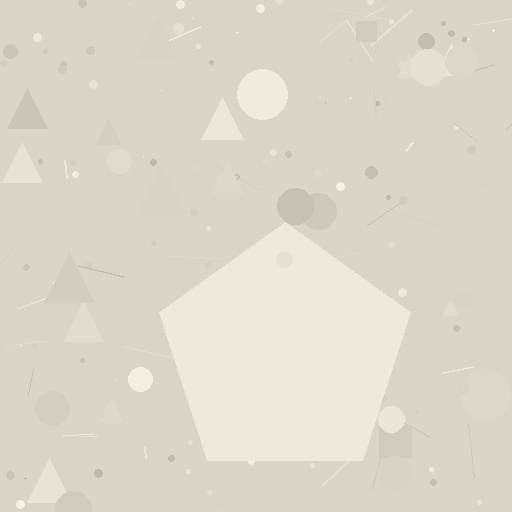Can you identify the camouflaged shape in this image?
The camouflaged shape is a pentagon.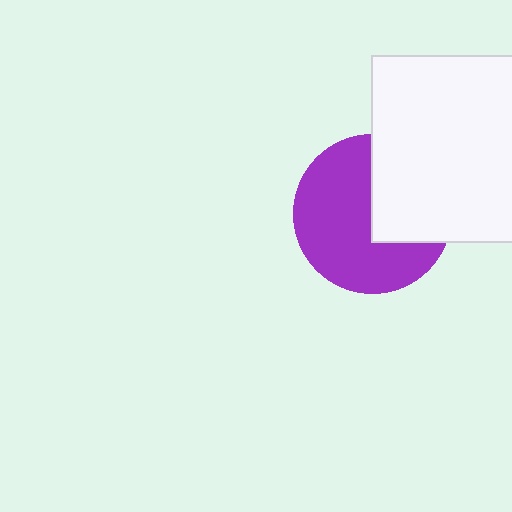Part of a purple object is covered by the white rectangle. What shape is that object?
It is a circle.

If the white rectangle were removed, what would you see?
You would see the complete purple circle.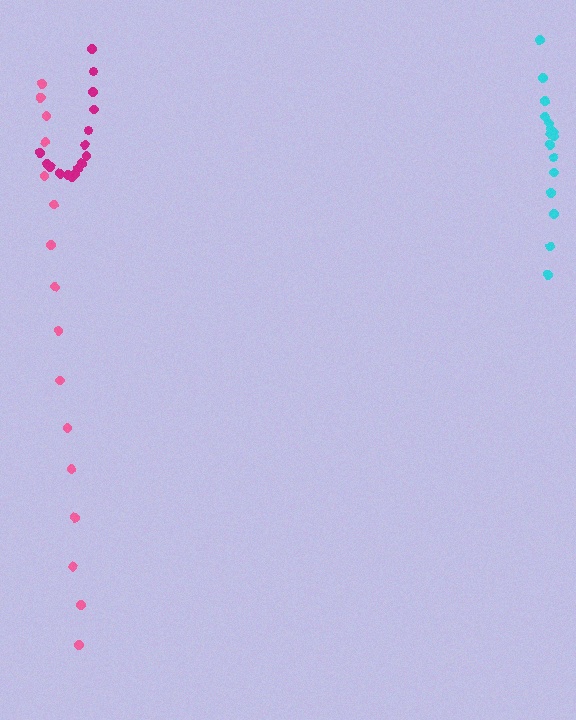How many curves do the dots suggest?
There are 3 distinct paths.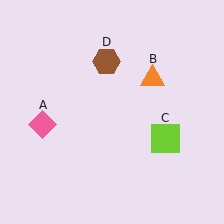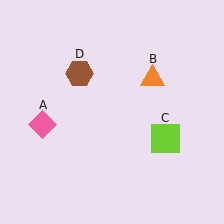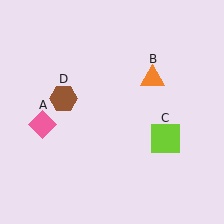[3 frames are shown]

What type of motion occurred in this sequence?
The brown hexagon (object D) rotated counterclockwise around the center of the scene.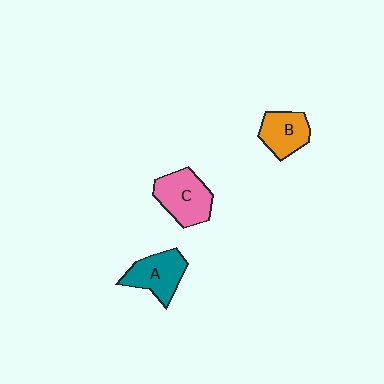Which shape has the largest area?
Shape C (pink).